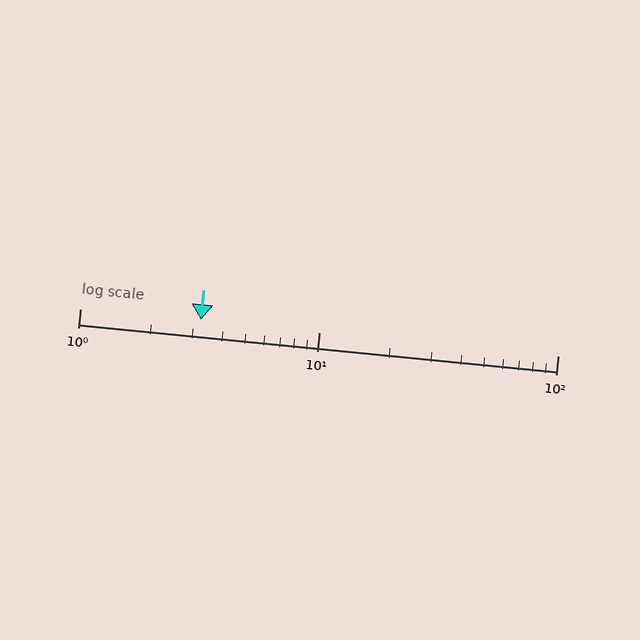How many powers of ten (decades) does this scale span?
The scale spans 2 decades, from 1 to 100.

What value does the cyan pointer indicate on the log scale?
The pointer indicates approximately 3.2.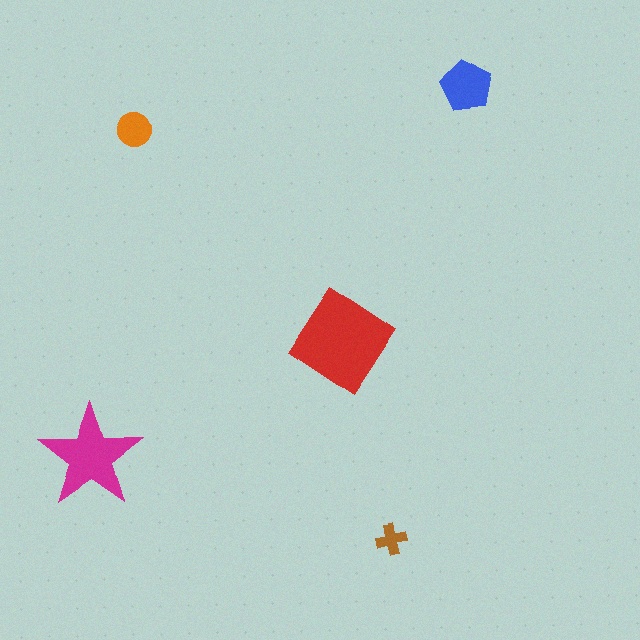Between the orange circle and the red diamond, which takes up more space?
The red diamond.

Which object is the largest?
The red diamond.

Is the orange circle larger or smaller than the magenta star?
Smaller.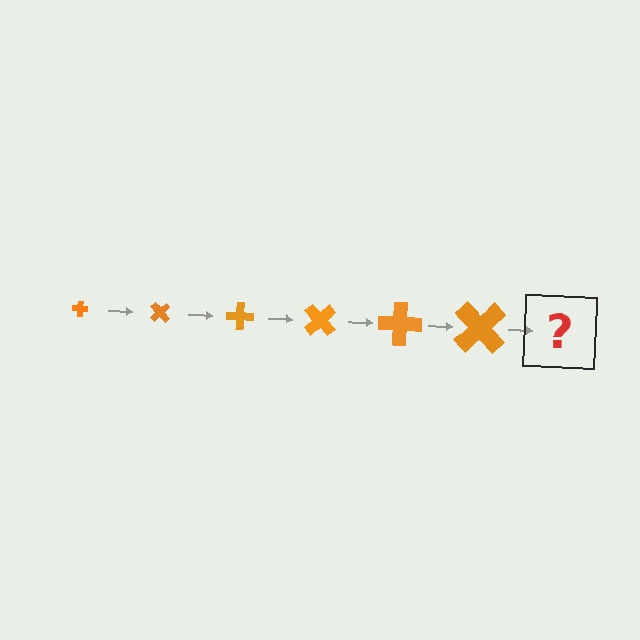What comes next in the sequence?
The next element should be a cross, larger than the previous one and rotated 270 degrees from the start.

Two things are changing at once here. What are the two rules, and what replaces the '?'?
The two rules are that the cross grows larger each step and it rotates 45 degrees each step. The '?' should be a cross, larger than the previous one and rotated 270 degrees from the start.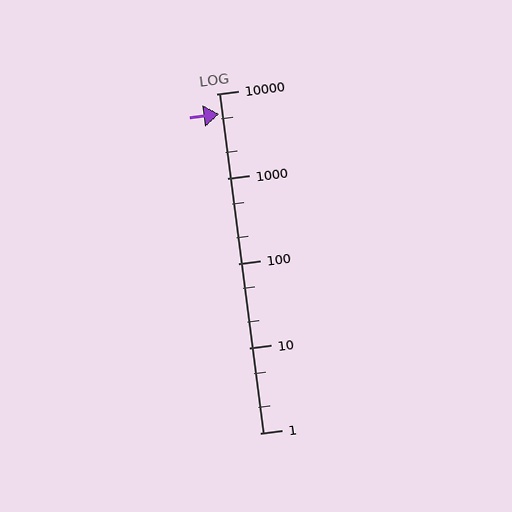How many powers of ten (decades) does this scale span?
The scale spans 4 decades, from 1 to 10000.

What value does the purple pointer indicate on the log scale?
The pointer indicates approximately 5700.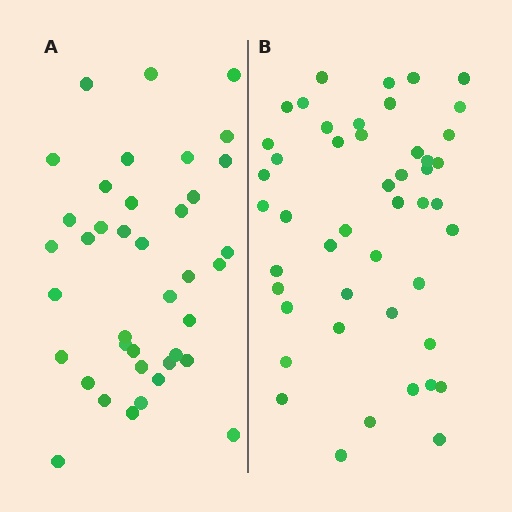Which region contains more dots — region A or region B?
Region B (the right region) has more dots.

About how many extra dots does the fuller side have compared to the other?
Region B has roughly 8 or so more dots than region A.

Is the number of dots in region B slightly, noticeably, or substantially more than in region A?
Region B has only slightly more — the two regions are fairly close. The ratio is roughly 1.2 to 1.